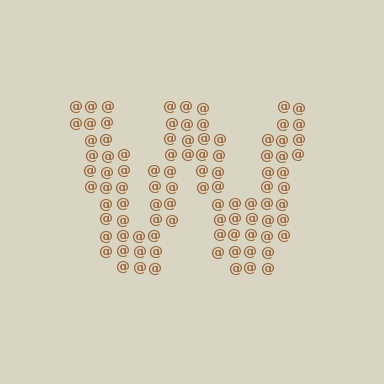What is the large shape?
The large shape is the letter W.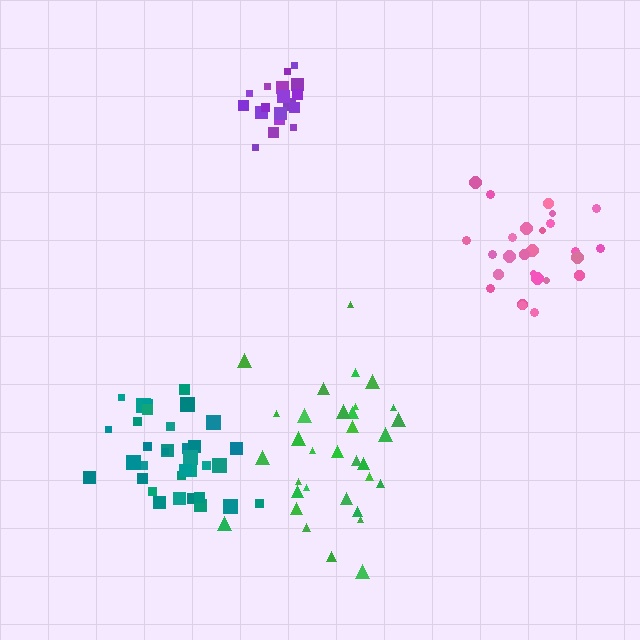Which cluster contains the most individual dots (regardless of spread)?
Teal (34).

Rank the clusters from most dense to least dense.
teal, purple, pink, green.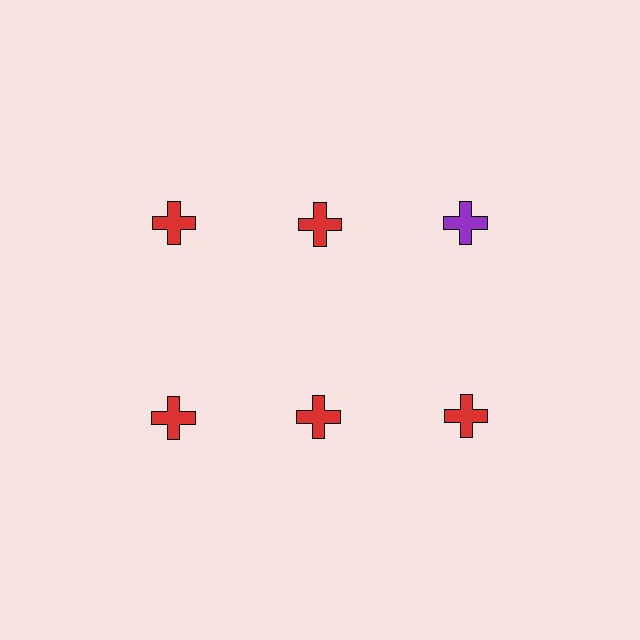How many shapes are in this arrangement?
There are 6 shapes arranged in a grid pattern.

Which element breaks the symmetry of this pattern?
The purple cross in the top row, center column breaks the symmetry. All other shapes are red crosses.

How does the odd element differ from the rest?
It has a different color: purple instead of red.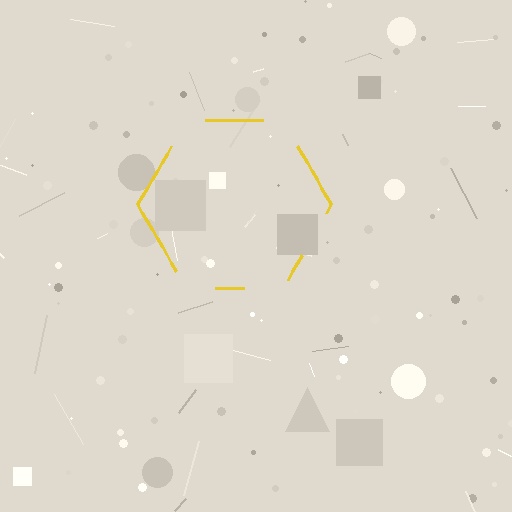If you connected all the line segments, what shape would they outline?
They would outline a hexagon.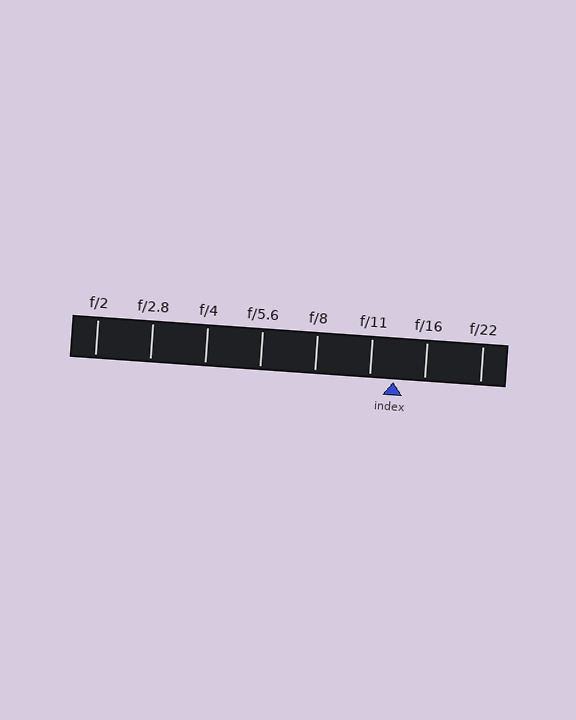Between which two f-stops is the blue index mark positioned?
The index mark is between f/11 and f/16.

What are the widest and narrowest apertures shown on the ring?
The widest aperture shown is f/2 and the narrowest is f/22.